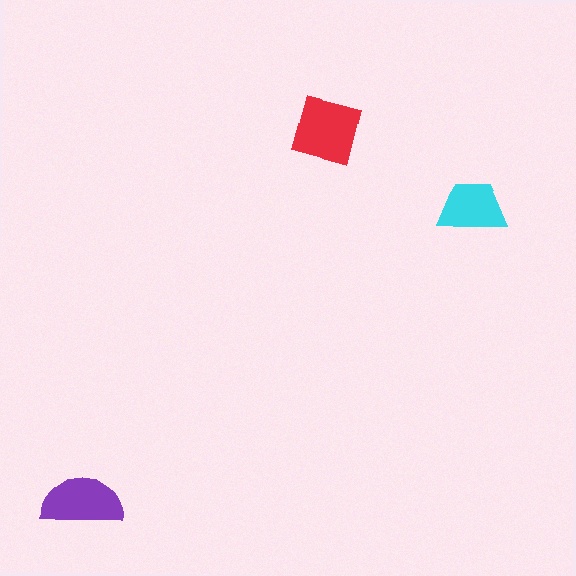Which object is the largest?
The red diamond.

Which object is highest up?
The red diamond is topmost.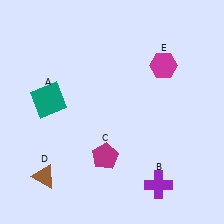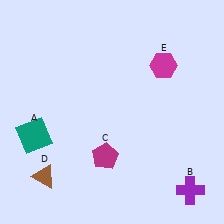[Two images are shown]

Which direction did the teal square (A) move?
The teal square (A) moved down.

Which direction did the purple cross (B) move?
The purple cross (B) moved right.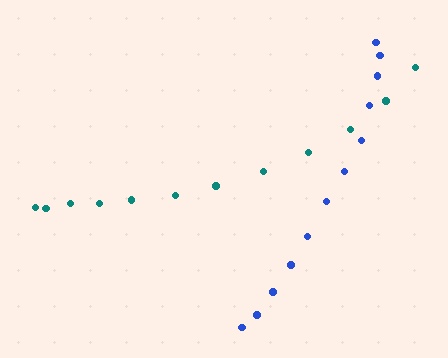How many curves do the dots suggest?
There are 2 distinct paths.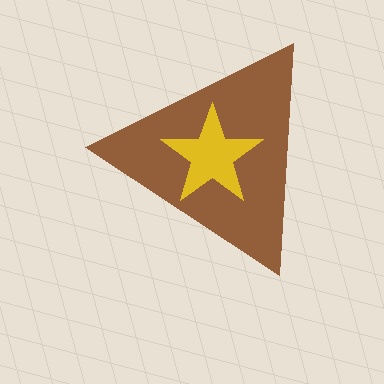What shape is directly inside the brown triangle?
The yellow star.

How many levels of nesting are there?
2.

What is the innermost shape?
The yellow star.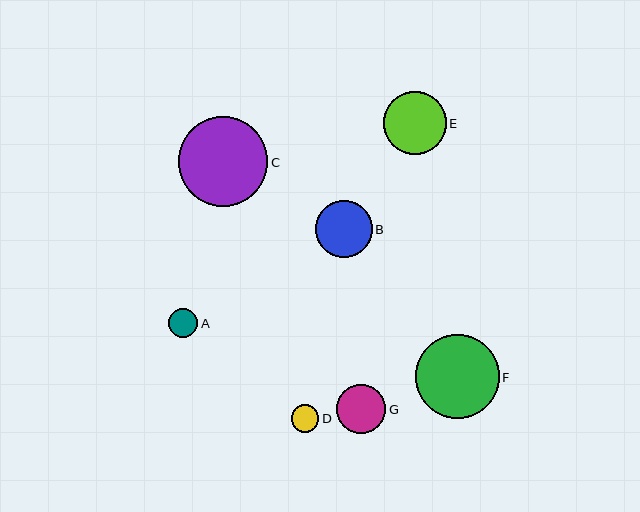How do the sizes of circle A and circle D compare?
Circle A and circle D are approximately the same size.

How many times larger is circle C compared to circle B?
Circle C is approximately 1.6 times the size of circle B.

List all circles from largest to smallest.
From largest to smallest: C, F, E, B, G, A, D.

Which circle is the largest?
Circle C is the largest with a size of approximately 90 pixels.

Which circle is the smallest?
Circle D is the smallest with a size of approximately 28 pixels.